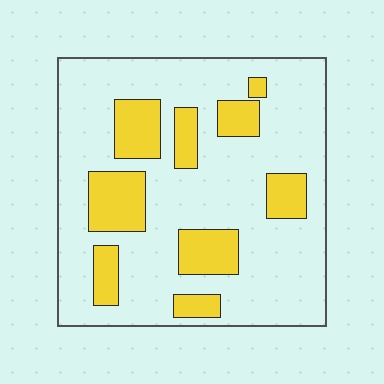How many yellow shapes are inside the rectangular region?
9.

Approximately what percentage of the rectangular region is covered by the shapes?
Approximately 25%.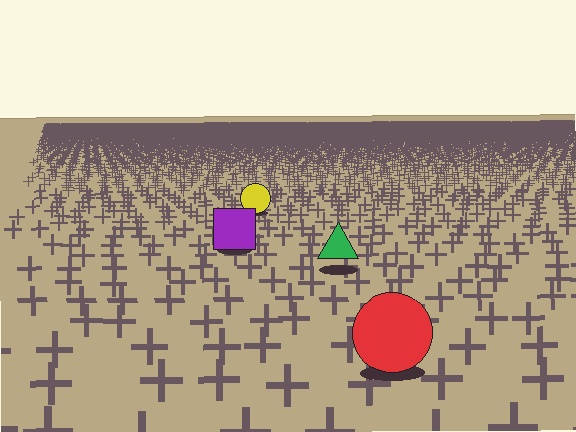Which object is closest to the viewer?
The red circle is closest. The texture marks near it are larger and more spread out.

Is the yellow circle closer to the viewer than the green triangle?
No. The green triangle is closer — you can tell from the texture gradient: the ground texture is coarser near it.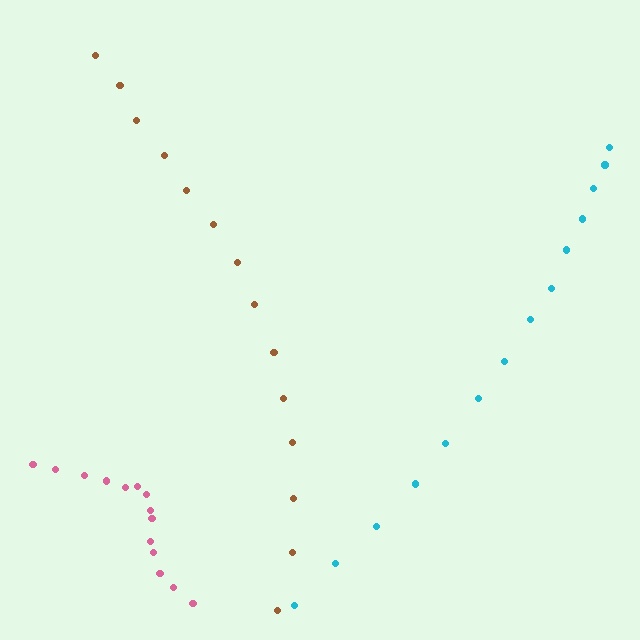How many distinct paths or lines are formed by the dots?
There are 3 distinct paths.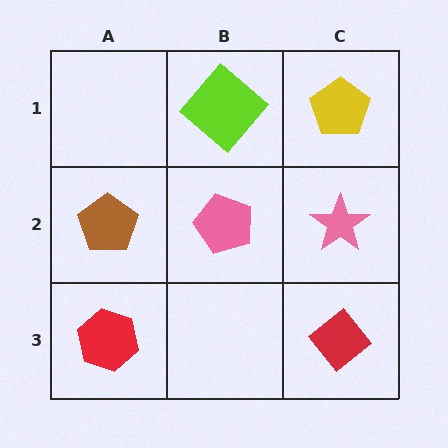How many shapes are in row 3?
2 shapes.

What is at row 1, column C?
A yellow pentagon.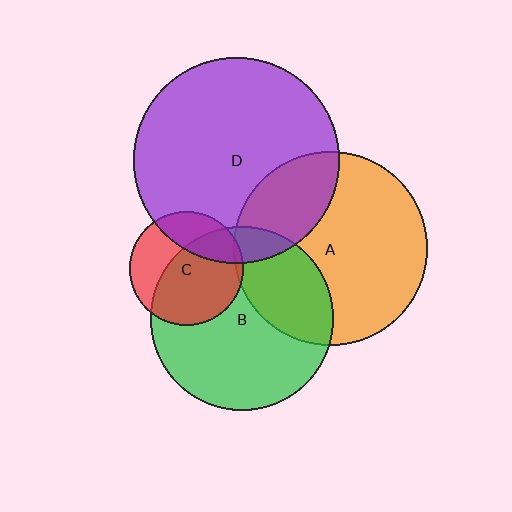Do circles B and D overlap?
Yes.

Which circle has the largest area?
Circle D (purple).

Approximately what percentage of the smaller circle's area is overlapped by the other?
Approximately 10%.